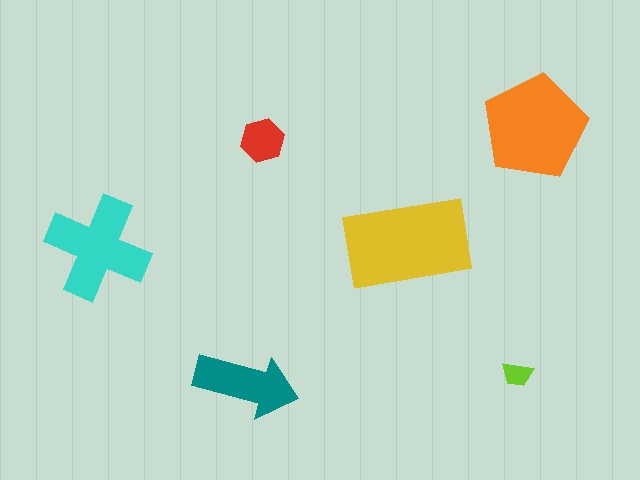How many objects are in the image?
There are 6 objects in the image.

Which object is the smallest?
The lime trapezoid.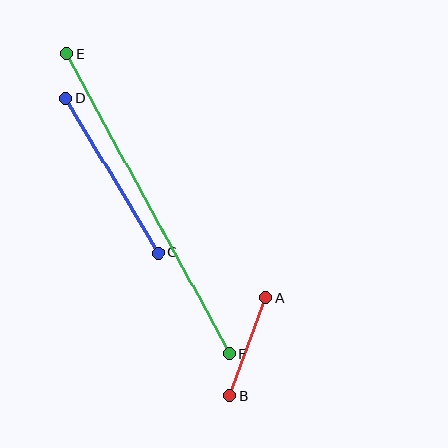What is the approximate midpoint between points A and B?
The midpoint is at approximately (248, 347) pixels.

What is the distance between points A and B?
The distance is approximately 104 pixels.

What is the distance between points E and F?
The distance is approximately 341 pixels.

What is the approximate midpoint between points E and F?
The midpoint is at approximately (148, 204) pixels.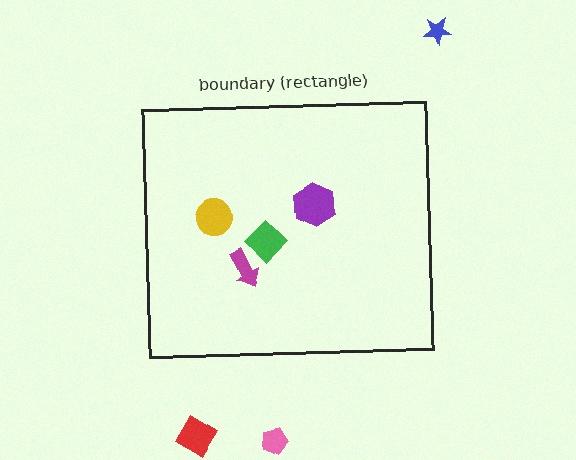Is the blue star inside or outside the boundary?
Outside.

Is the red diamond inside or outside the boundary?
Outside.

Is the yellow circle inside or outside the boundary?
Inside.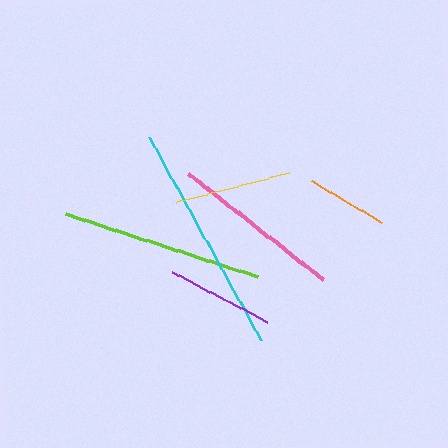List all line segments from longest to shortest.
From longest to shortest: cyan, lime, pink, yellow, purple, orange.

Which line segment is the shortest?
The orange line is the shortest at approximately 82 pixels.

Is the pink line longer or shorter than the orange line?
The pink line is longer than the orange line.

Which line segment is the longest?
The cyan line is the longest at approximately 232 pixels.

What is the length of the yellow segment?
The yellow segment is approximately 116 pixels long.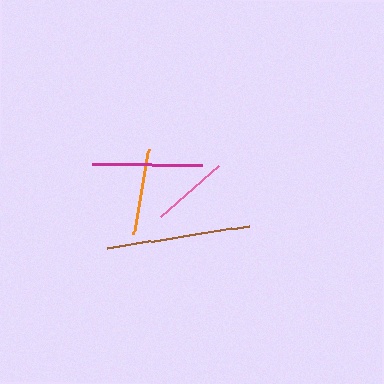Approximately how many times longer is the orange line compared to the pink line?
The orange line is approximately 1.1 times the length of the pink line.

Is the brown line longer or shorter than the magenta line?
The brown line is longer than the magenta line.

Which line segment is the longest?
The brown line is the longest at approximately 143 pixels.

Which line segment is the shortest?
The pink line is the shortest at approximately 77 pixels.